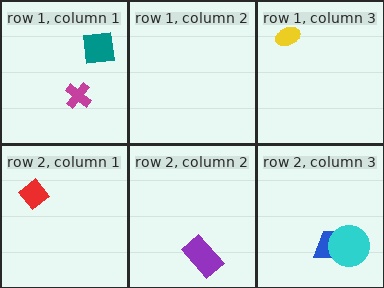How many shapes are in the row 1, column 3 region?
1.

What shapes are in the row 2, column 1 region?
The red diamond.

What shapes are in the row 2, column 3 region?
The blue trapezoid, the cyan circle.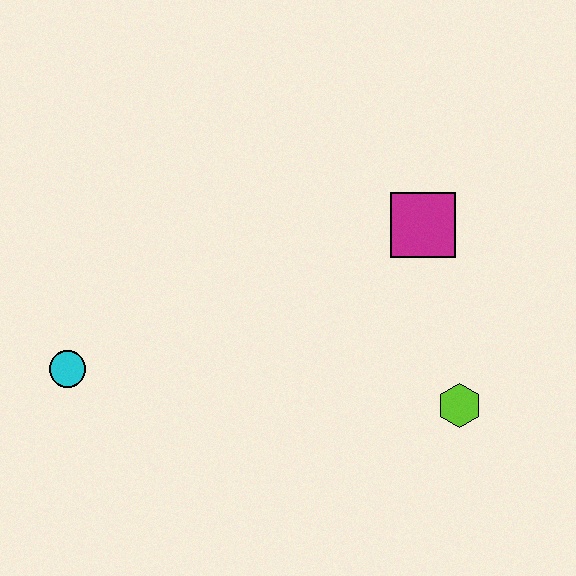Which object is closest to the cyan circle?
The magenta square is closest to the cyan circle.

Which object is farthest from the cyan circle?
The lime hexagon is farthest from the cyan circle.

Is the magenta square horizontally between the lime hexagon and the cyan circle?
Yes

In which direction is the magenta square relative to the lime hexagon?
The magenta square is above the lime hexagon.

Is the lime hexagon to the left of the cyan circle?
No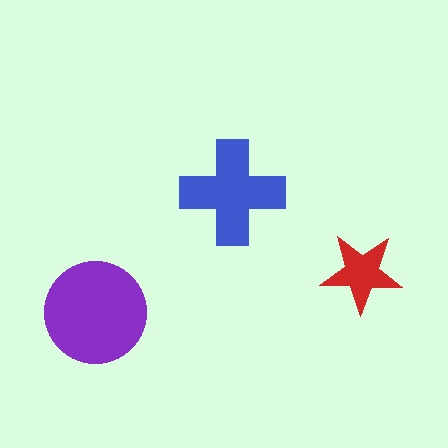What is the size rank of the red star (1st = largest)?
3rd.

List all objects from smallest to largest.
The red star, the blue cross, the purple circle.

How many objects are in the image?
There are 3 objects in the image.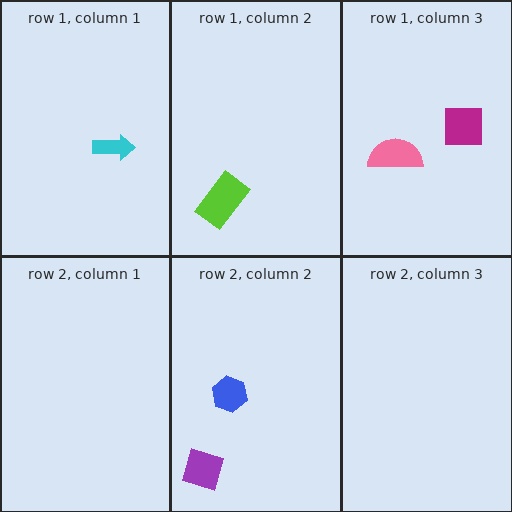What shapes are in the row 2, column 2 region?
The blue hexagon, the purple diamond.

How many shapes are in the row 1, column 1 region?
1.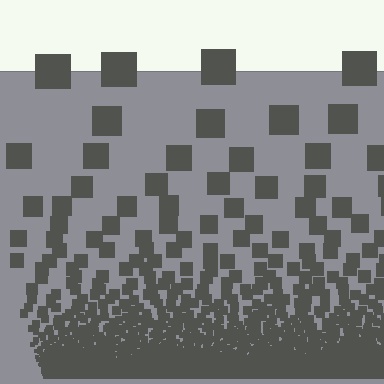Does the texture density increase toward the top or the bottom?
Density increases toward the bottom.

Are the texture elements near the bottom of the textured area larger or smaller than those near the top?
Smaller. The gradient is inverted — elements near the bottom are smaller and denser.